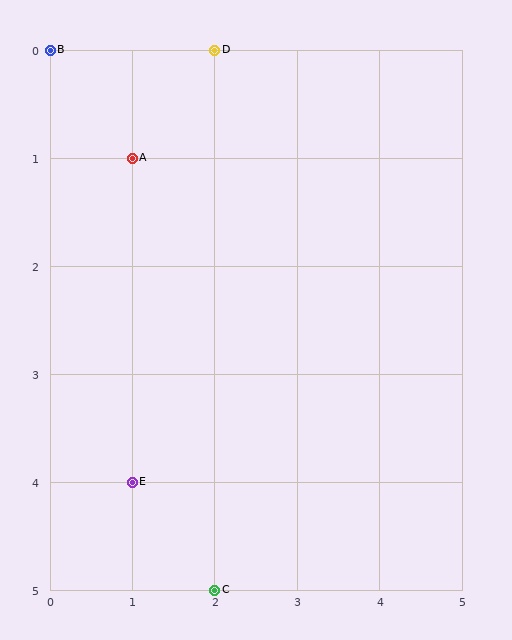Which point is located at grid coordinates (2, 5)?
Point C is at (2, 5).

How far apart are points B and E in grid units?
Points B and E are 1 column and 4 rows apart (about 4.1 grid units diagonally).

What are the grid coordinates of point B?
Point B is at grid coordinates (0, 0).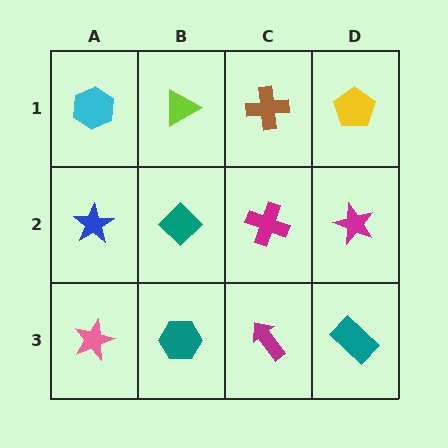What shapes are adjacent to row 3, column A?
A blue star (row 2, column A), a teal hexagon (row 3, column B).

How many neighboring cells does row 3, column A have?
2.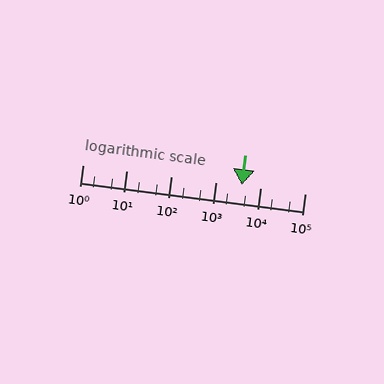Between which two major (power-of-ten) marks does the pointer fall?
The pointer is between 1000 and 10000.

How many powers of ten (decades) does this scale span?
The scale spans 5 decades, from 1 to 100000.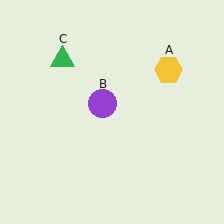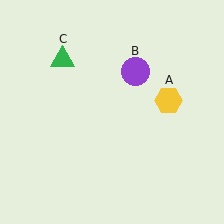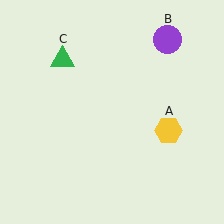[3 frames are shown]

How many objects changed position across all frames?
2 objects changed position: yellow hexagon (object A), purple circle (object B).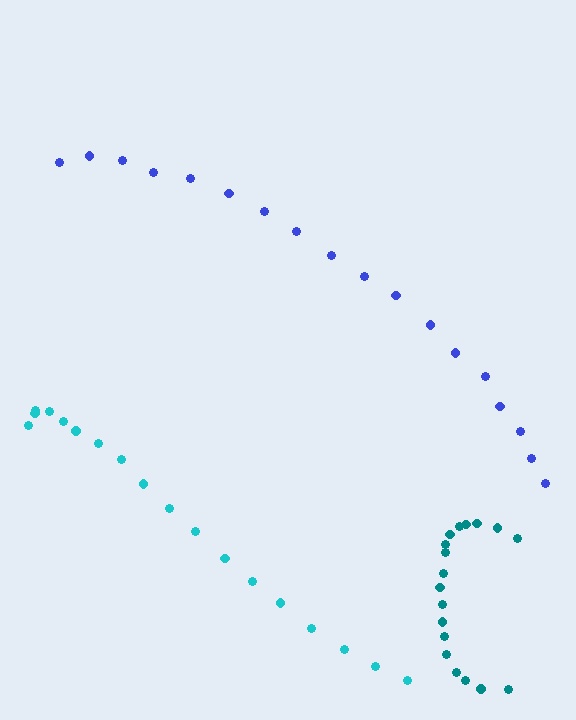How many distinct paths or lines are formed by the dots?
There are 3 distinct paths.